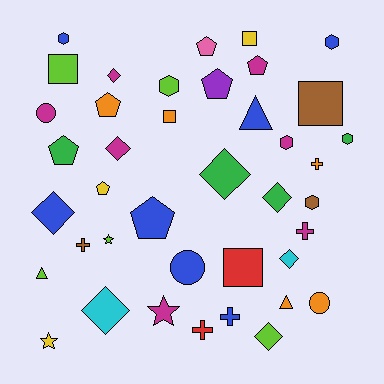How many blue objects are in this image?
There are 7 blue objects.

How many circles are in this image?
There are 3 circles.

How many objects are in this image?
There are 40 objects.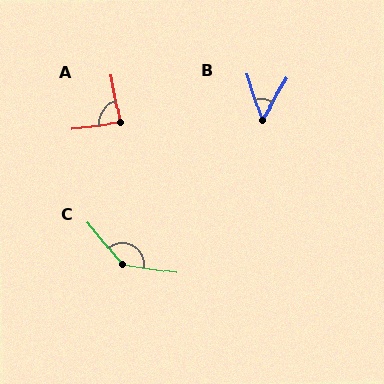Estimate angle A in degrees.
Approximately 86 degrees.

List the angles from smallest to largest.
B (49°), A (86°), C (138°).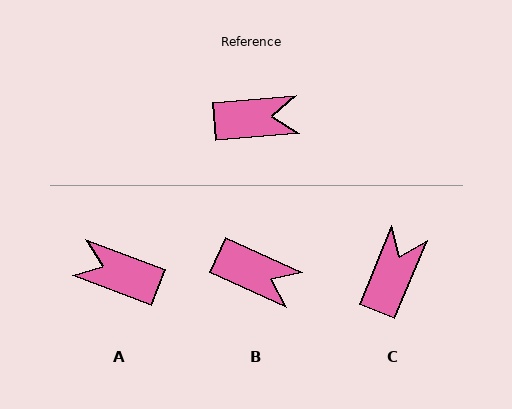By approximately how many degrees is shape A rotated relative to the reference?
Approximately 155 degrees counter-clockwise.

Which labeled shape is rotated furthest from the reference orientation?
A, about 155 degrees away.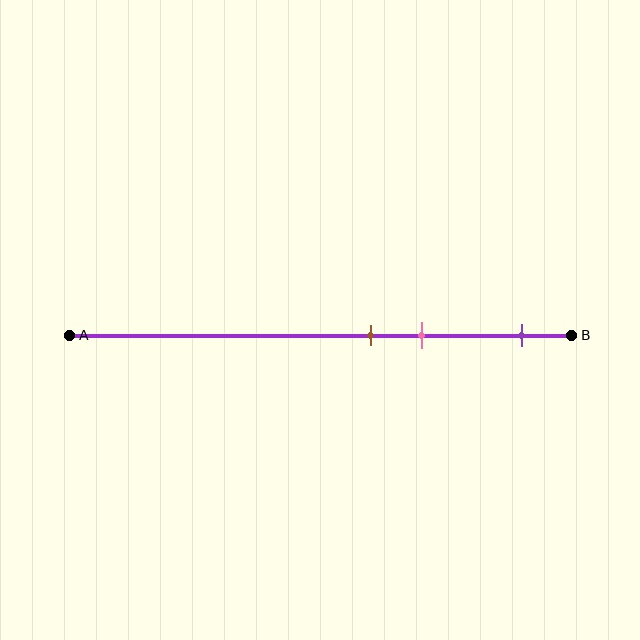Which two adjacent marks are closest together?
The brown and pink marks are the closest adjacent pair.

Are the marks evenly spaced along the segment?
No, the marks are not evenly spaced.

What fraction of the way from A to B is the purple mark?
The purple mark is approximately 90% (0.9) of the way from A to B.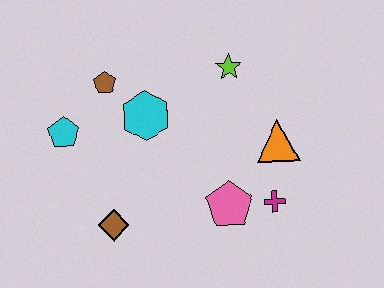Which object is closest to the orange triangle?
The magenta cross is closest to the orange triangle.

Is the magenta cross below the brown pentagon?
Yes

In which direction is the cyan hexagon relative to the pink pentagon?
The cyan hexagon is above the pink pentagon.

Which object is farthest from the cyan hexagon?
The magenta cross is farthest from the cyan hexagon.